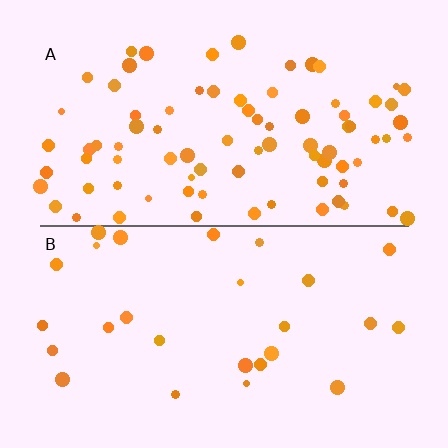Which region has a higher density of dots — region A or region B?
A (the top).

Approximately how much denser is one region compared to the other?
Approximately 3.1× — region A over region B.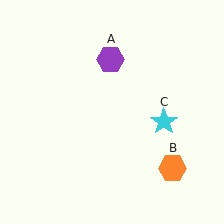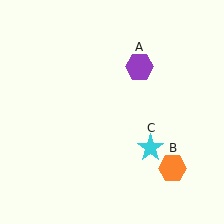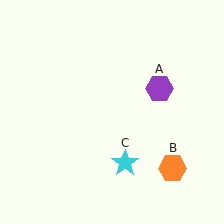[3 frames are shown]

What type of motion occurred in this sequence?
The purple hexagon (object A), cyan star (object C) rotated clockwise around the center of the scene.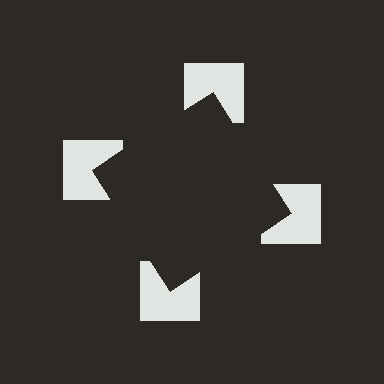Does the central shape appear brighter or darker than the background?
It typically appears slightly darker than the background, even though no actual brightness change is drawn.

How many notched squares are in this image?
There are 4 — one at each vertex of the illusory square.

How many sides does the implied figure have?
4 sides.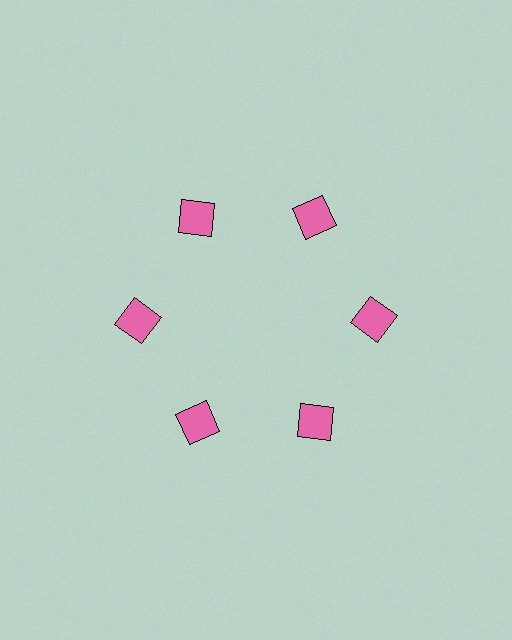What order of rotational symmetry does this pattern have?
This pattern has 6-fold rotational symmetry.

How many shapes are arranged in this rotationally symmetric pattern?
There are 6 shapes, arranged in 6 groups of 1.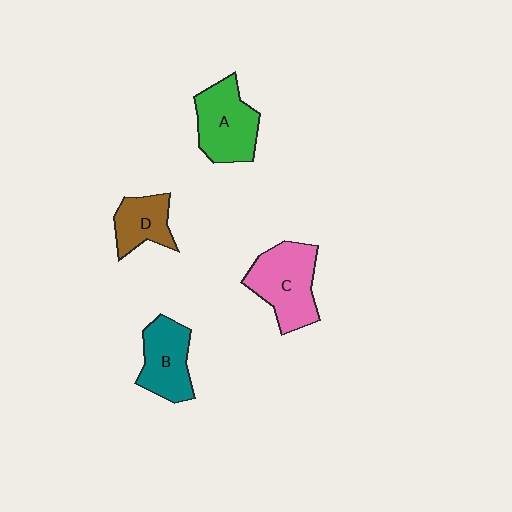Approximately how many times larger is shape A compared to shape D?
Approximately 1.5 times.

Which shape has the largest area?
Shape C (pink).